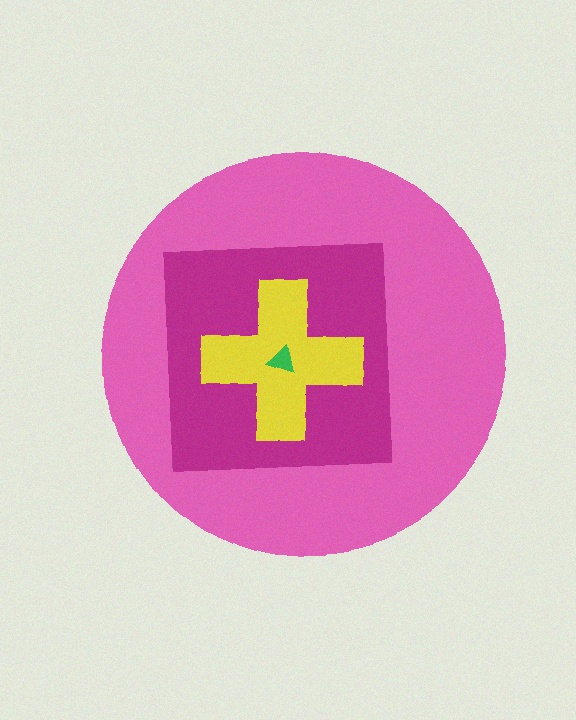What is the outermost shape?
The pink circle.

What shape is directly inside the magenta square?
The yellow cross.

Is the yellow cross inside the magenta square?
Yes.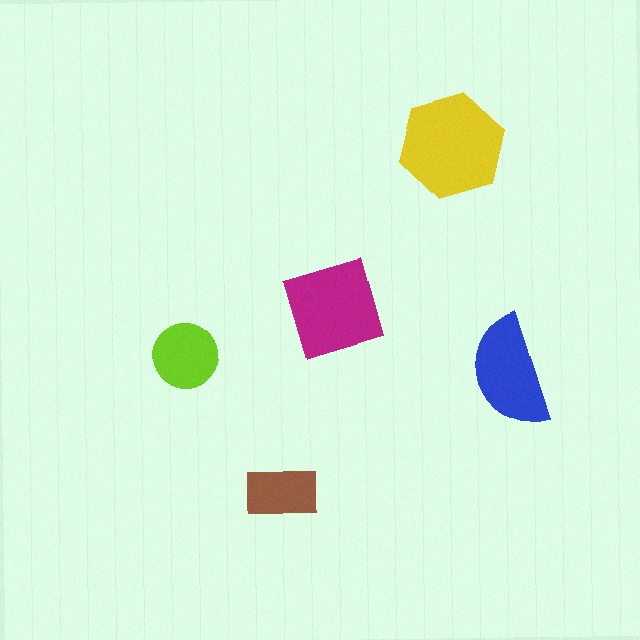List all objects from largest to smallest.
The yellow hexagon, the magenta diamond, the blue semicircle, the lime circle, the brown rectangle.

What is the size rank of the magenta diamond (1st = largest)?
2nd.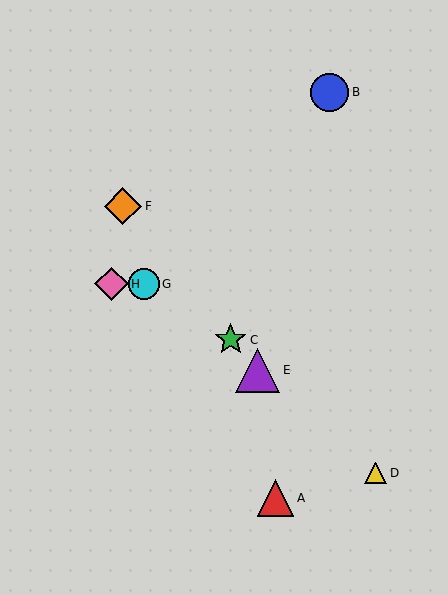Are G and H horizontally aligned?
Yes, both are at y≈284.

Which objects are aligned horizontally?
Objects G, H are aligned horizontally.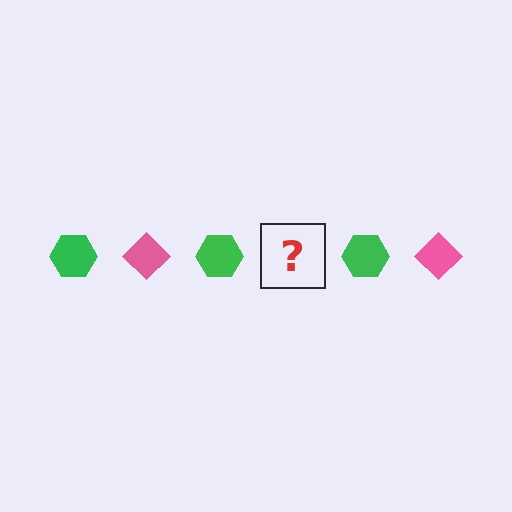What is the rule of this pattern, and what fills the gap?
The rule is that the pattern alternates between green hexagon and pink diamond. The gap should be filled with a pink diamond.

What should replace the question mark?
The question mark should be replaced with a pink diamond.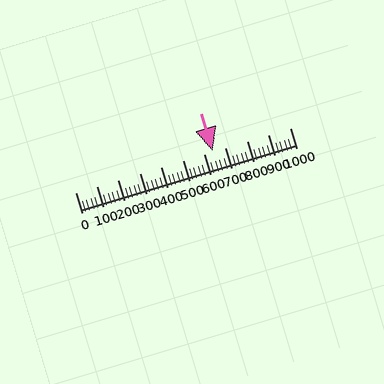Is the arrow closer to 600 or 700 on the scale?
The arrow is closer to 600.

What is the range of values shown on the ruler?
The ruler shows values from 0 to 1000.